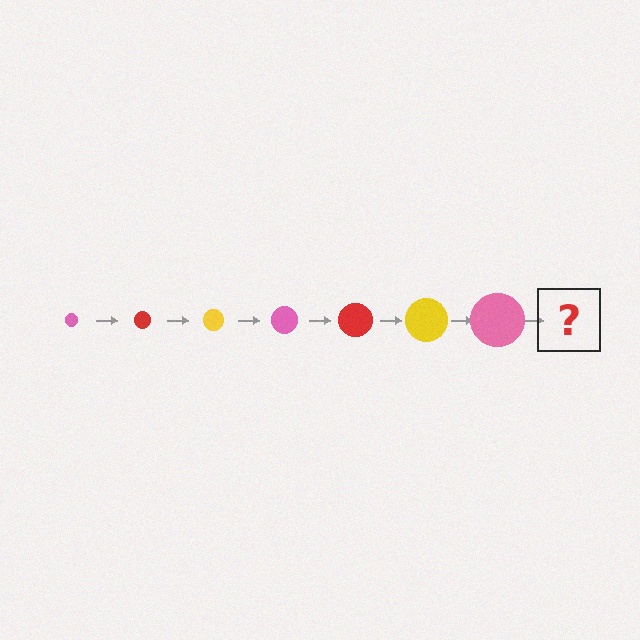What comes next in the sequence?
The next element should be a red circle, larger than the previous one.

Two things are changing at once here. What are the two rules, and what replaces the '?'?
The two rules are that the circle grows larger each step and the color cycles through pink, red, and yellow. The '?' should be a red circle, larger than the previous one.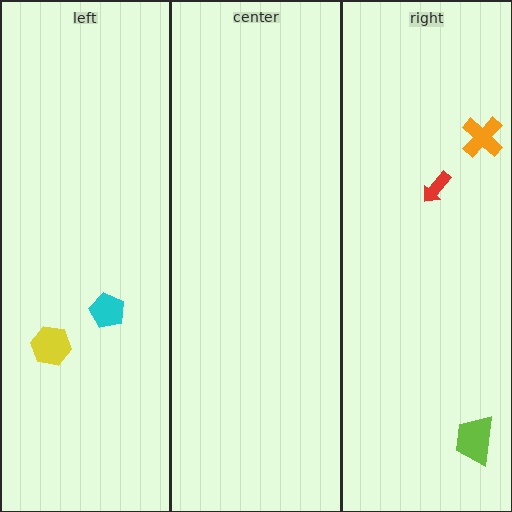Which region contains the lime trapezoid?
The right region.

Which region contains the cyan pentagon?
The left region.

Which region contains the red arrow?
The right region.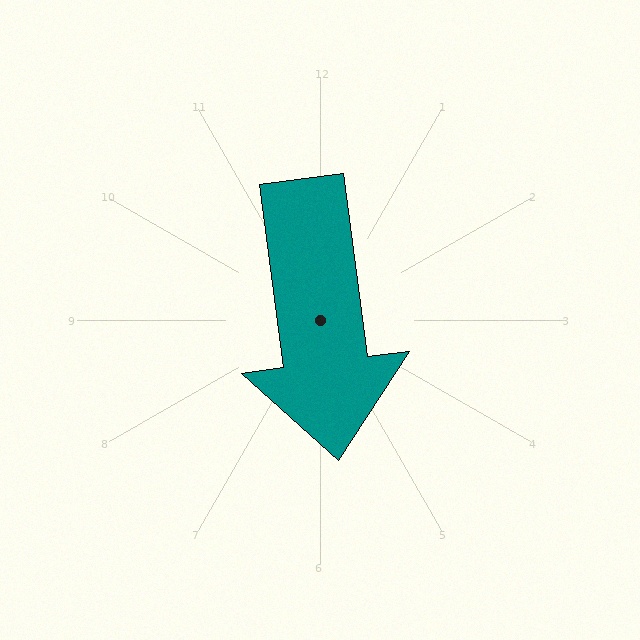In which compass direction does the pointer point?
South.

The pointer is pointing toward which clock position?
Roughly 6 o'clock.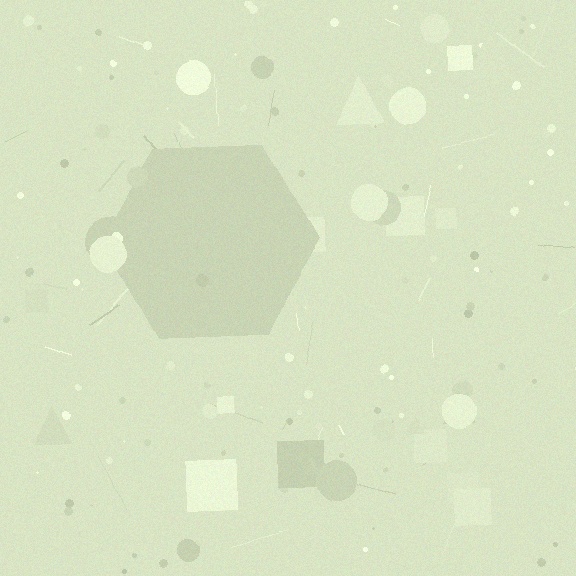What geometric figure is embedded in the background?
A hexagon is embedded in the background.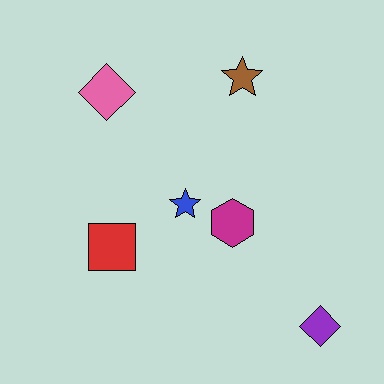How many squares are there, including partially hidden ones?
There is 1 square.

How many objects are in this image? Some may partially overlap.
There are 6 objects.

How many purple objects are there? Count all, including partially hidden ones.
There is 1 purple object.